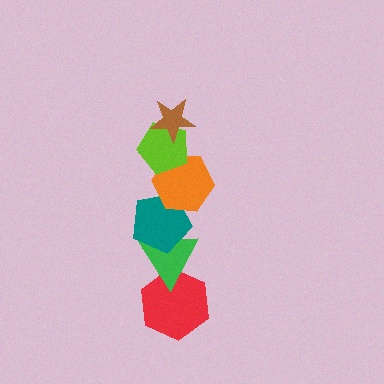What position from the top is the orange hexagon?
The orange hexagon is 3rd from the top.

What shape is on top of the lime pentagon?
The brown star is on top of the lime pentagon.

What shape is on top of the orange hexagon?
The lime pentagon is on top of the orange hexagon.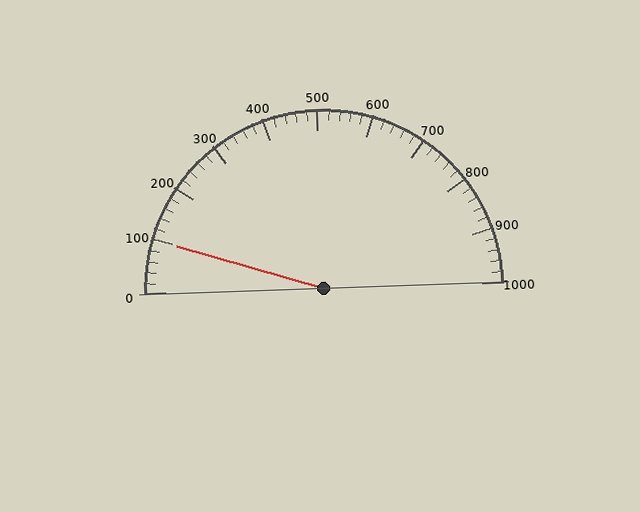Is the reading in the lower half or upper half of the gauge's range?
The reading is in the lower half of the range (0 to 1000).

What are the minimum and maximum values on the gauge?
The gauge ranges from 0 to 1000.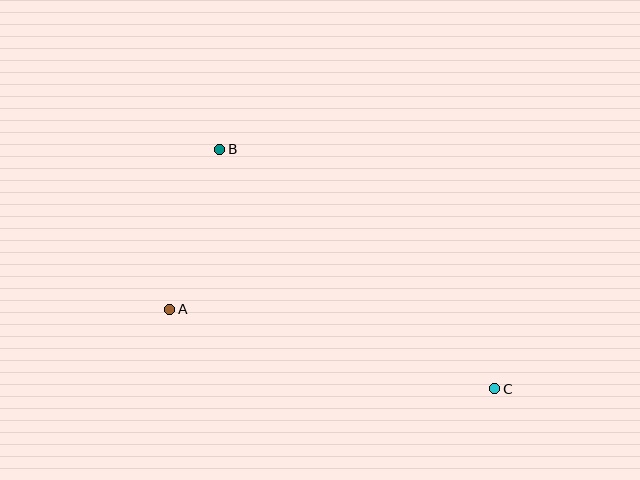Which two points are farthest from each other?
Points B and C are farthest from each other.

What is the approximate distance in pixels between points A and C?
The distance between A and C is approximately 335 pixels.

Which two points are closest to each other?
Points A and B are closest to each other.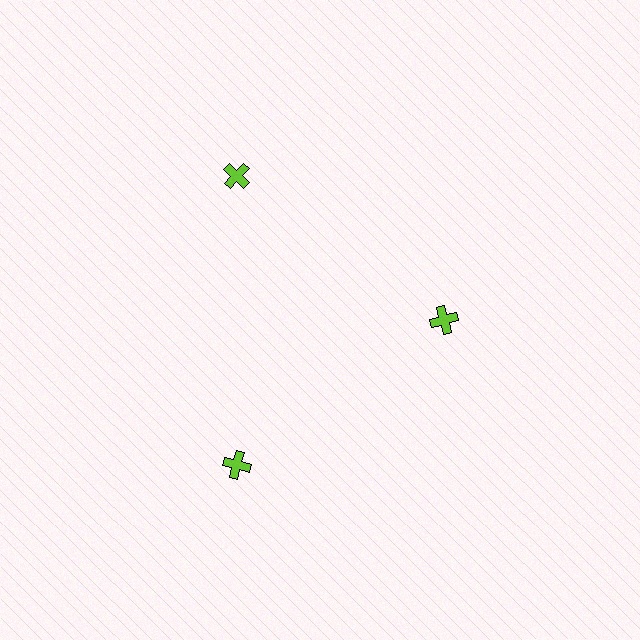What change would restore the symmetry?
The symmetry would be restored by moving it outward, back onto the ring so that all 3 crosses sit at equal angles and equal distance from the center.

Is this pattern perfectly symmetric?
No. The 3 lime crosses are arranged in a ring, but one element near the 3 o'clock position is pulled inward toward the center, breaking the 3-fold rotational symmetry.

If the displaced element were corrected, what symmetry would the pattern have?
It would have 3-fold rotational symmetry — the pattern would map onto itself every 120 degrees.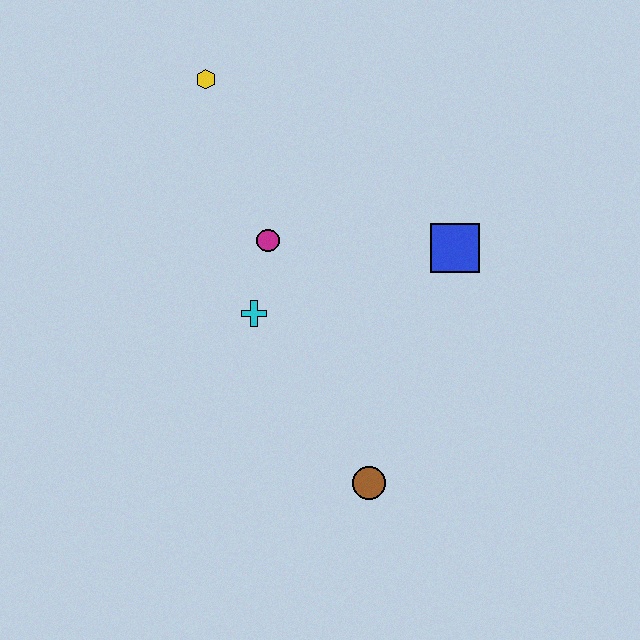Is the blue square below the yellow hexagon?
Yes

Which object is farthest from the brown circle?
The yellow hexagon is farthest from the brown circle.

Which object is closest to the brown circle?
The cyan cross is closest to the brown circle.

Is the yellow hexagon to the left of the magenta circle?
Yes